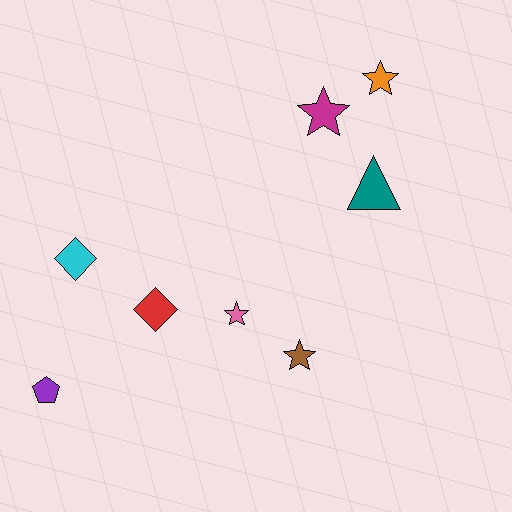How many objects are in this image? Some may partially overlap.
There are 8 objects.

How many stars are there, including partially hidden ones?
There are 4 stars.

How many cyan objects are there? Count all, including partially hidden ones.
There is 1 cyan object.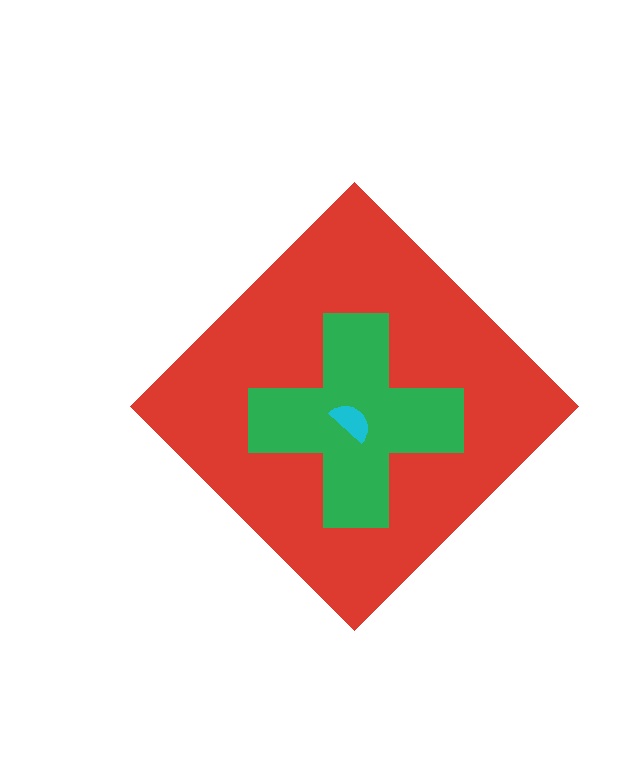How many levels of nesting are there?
3.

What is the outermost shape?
The red diamond.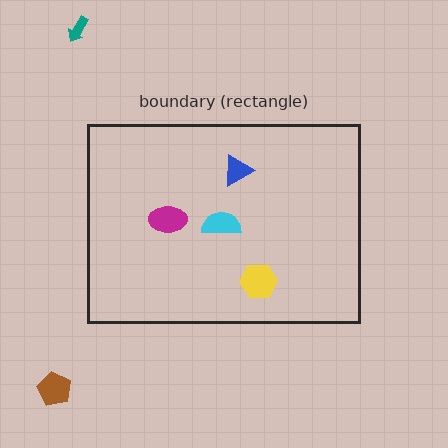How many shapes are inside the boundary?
4 inside, 2 outside.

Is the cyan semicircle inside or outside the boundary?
Inside.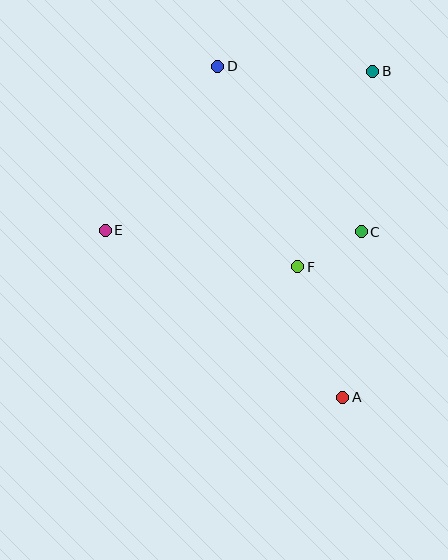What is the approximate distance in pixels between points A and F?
The distance between A and F is approximately 138 pixels.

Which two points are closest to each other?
Points C and F are closest to each other.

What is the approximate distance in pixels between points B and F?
The distance between B and F is approximately 209 pixels.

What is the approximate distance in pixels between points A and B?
The distance between A and B is approximately 327 pixels.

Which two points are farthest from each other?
Points A and D are farthest from each other.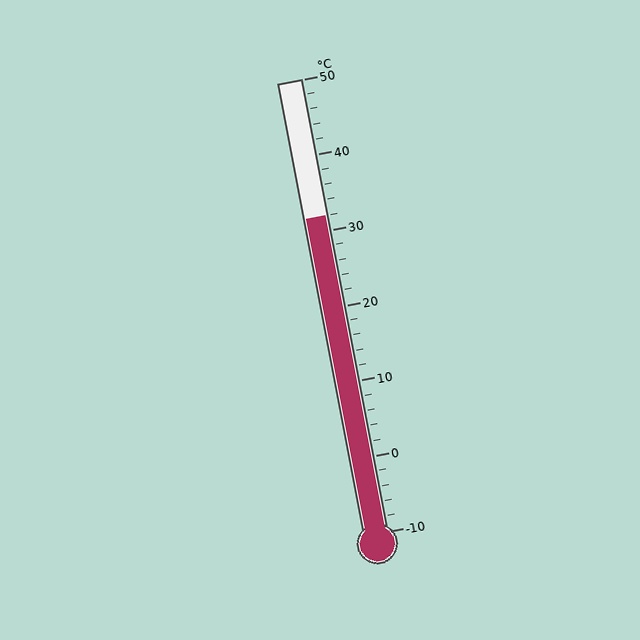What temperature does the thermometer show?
The thermometer shows approximately 32°C.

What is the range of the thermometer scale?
The thermometer scale ranges from -10°C to 50°C.